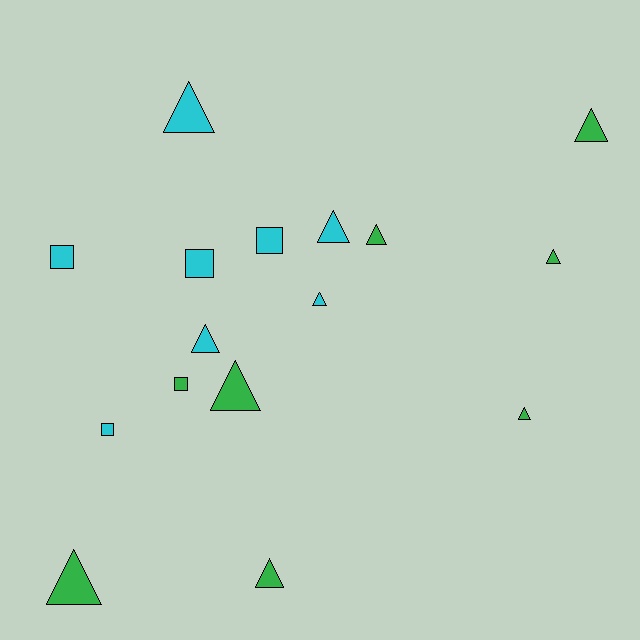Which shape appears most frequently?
Triangle, with 11 objects.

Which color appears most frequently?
Cyan, with 8 objects.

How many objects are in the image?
There are 16 objects.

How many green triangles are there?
There are 7 green triangles.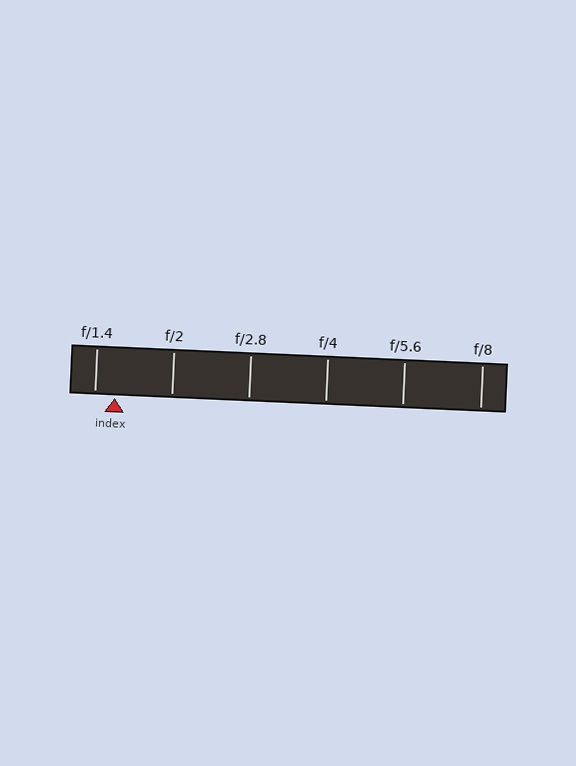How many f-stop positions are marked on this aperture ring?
There are 6 f-stop positions marked.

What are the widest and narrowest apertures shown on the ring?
The widest aperture shown is f/1.4 and the narrowest is f/8.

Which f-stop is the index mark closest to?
The index mark is closest to f/1.4.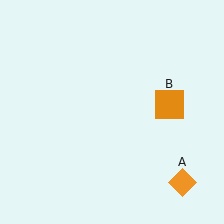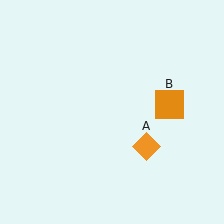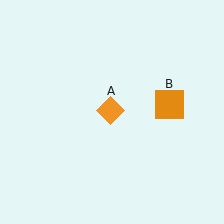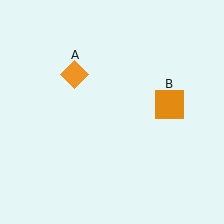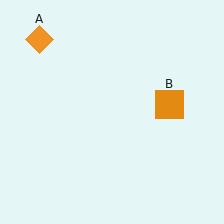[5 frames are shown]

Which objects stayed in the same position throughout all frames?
Orange square (object B) remained stationary.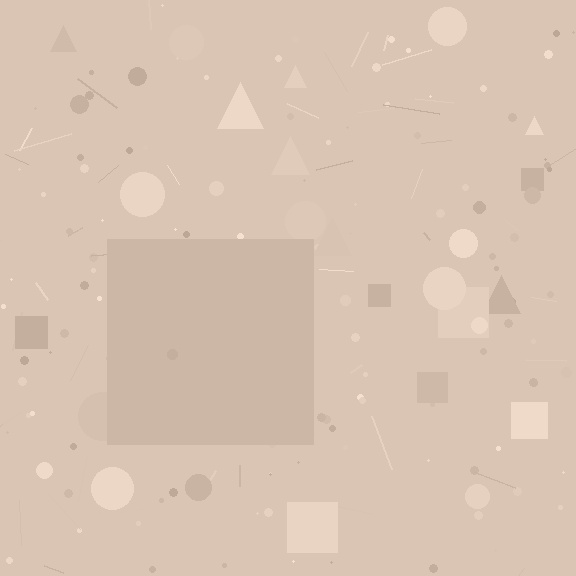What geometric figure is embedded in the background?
A square is embedded in the background.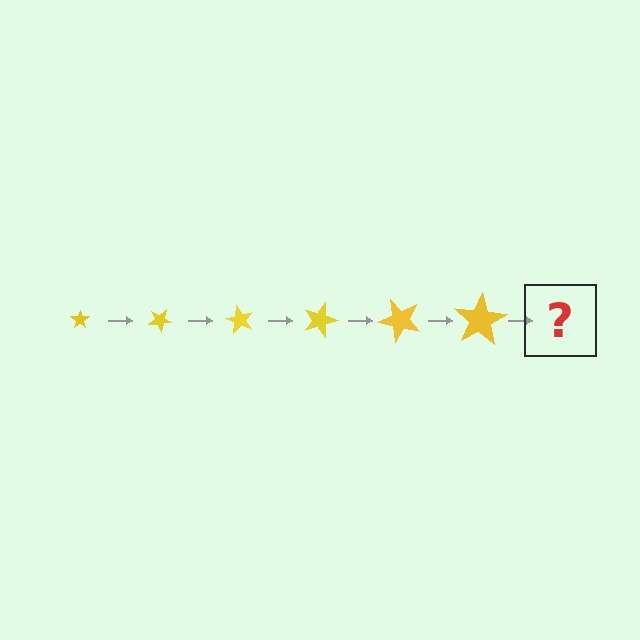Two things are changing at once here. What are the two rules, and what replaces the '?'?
The two rules are that the star grows larger each step and it rotates 30 degrees each step. The '?' should be a star, larger than the previous one and rotated 180 degrees from the start.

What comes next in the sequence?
The next element should be a star, larger than the previous one and rotated 180 degrees from the start.